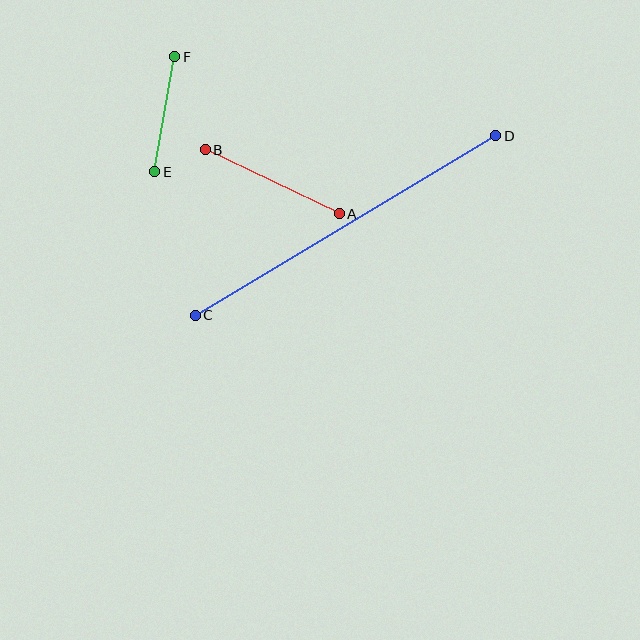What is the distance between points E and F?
The distance is approximately 117 pixels.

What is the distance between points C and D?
The distance is approximately 350 pixels.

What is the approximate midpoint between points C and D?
The midpoint is at approximately (345, 225) pixels.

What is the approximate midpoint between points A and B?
The midpoint is at approximately (272, 182) pixels.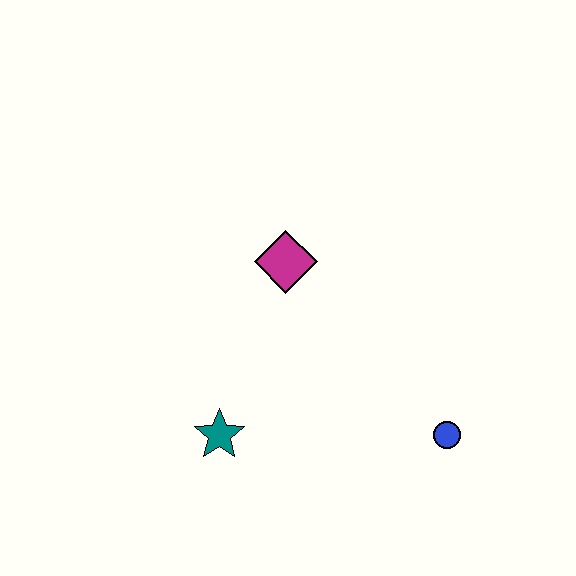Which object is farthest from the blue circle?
The magenta diamond is farthest from the blue circle.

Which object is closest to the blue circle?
The teal star is closest to the blue circle.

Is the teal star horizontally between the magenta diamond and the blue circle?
No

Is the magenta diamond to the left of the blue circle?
Yes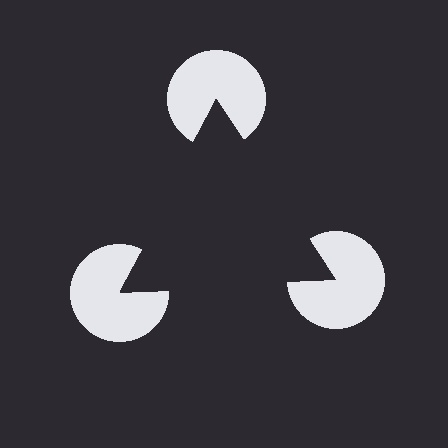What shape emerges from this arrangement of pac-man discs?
An illusory triangle — its edges are inferred from the aligned wedge cuts in the pac-man discs, not physically drawn.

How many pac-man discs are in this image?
There are 3 — one at each vertex of the illusory triangle.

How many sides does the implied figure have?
3 sides.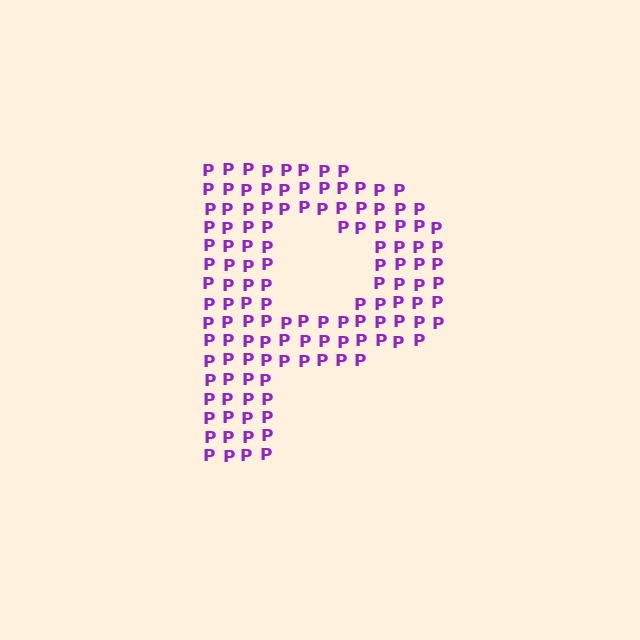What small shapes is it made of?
It is made of small letter P's.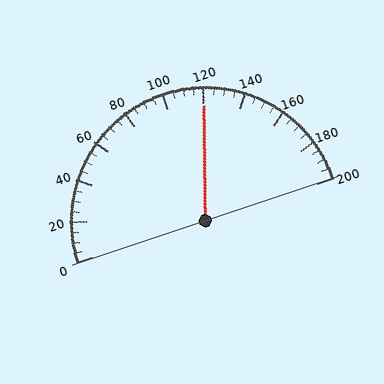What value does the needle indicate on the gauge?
The needle indicates approximately 120.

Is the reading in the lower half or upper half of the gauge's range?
The reading is in the upper half of the range (0 to 200).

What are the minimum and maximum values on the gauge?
The gauge ranges from 0 to 200.